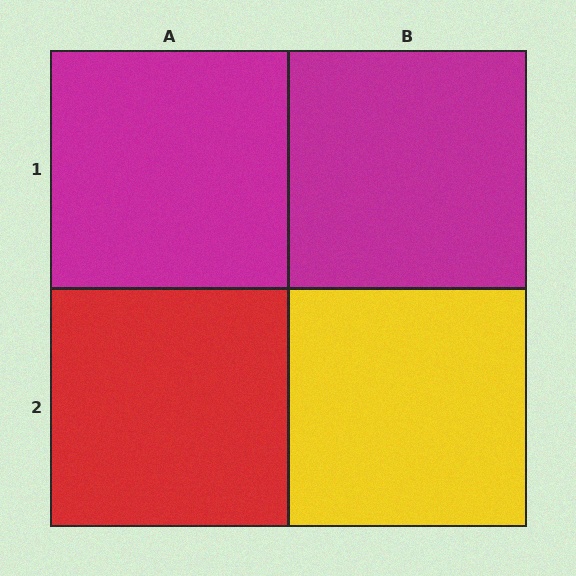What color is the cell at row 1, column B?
Magenta.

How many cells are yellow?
1 cell is yellow.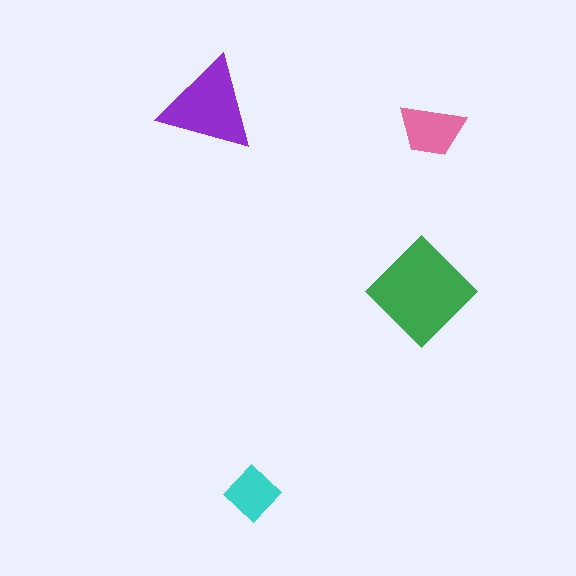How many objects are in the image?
There are 4 objects in the image.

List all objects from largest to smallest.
The green diamond, the purple triangle, the pink trapezoid, the cyan diamond.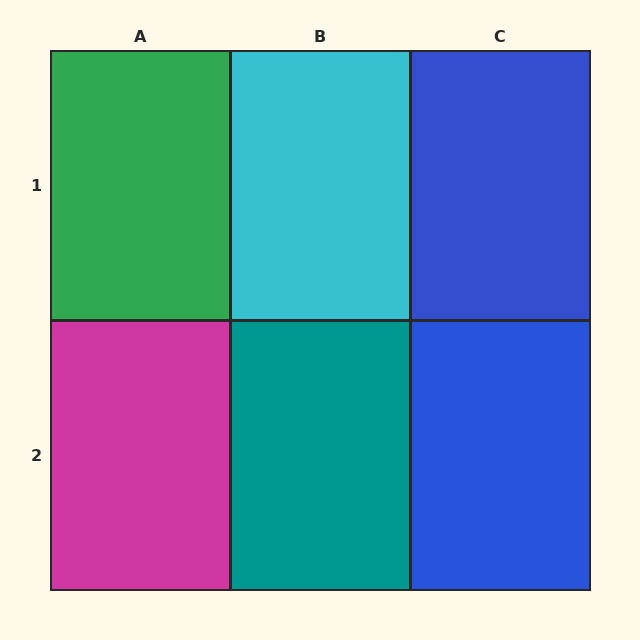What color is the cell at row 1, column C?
Blue.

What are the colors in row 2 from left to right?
Magenta, teal, blue.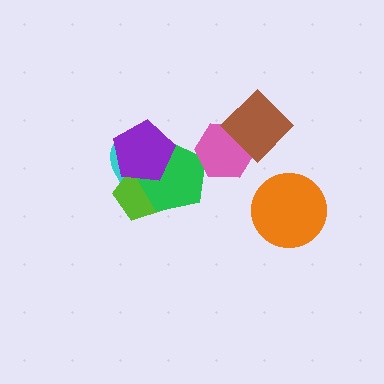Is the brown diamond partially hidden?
No, no other shape covers it.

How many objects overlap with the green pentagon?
4 objects overlap with the green pentagon.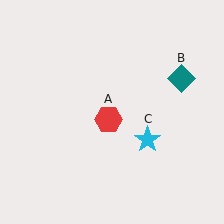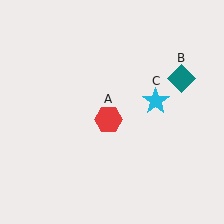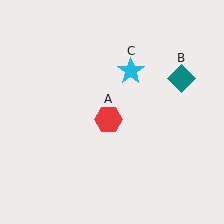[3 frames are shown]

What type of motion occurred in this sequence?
The cyan star (object C) rotated counterclockwise around the center of the scene.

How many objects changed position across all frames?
1 object changed position: cyan star (object C).